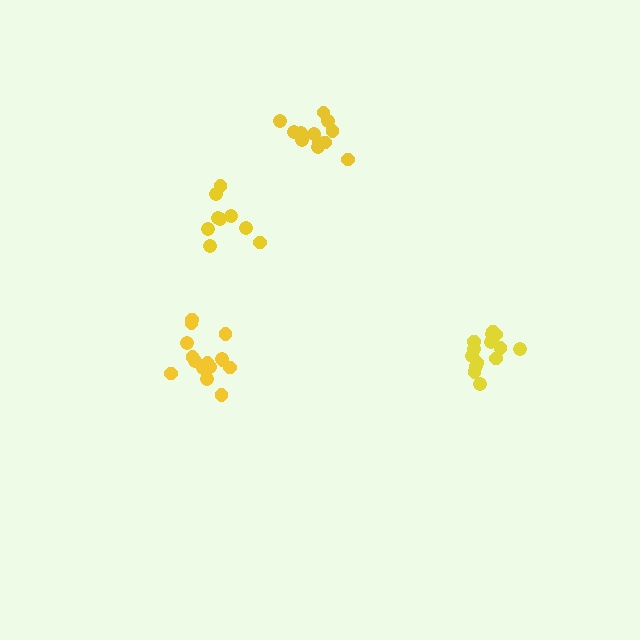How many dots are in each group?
Group 1: 15 dots, Group 2: 14 dots, Group 3: 9 dots, Group 4: 12 dots (50 total).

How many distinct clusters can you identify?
There are 4 distinct clusters.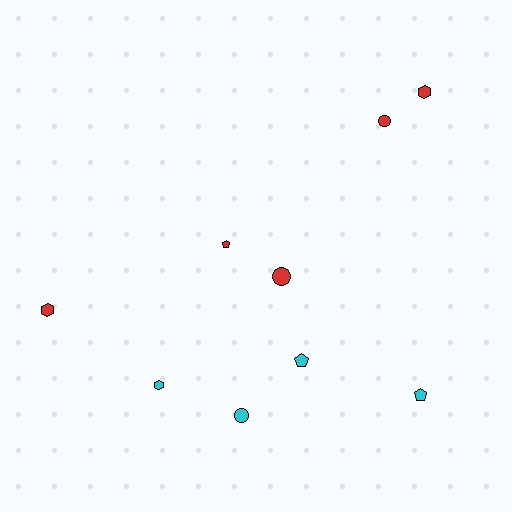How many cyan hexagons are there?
There is 1 cyan hexagon.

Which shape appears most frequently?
Hexagon, with 3 objects.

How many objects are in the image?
There are 9 objects.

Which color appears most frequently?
Red, with 5 objects.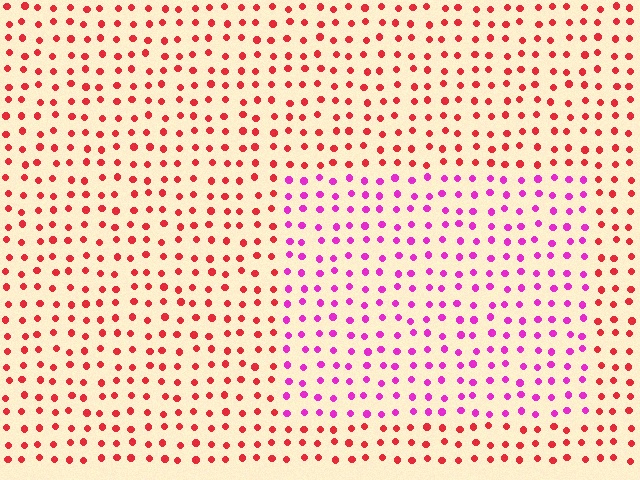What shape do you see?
I see a rectangle.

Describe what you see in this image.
The image is filled with small red elements in a uniform arrangement. A rectangle-shaped region is visible where the elements are tinted to a slightly different hue, forming a subtle color boundary.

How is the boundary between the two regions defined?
The boundary is defined purely by a slight shift in hue (about 48 degrees). Spacing, size, and orientation are identical on both sides.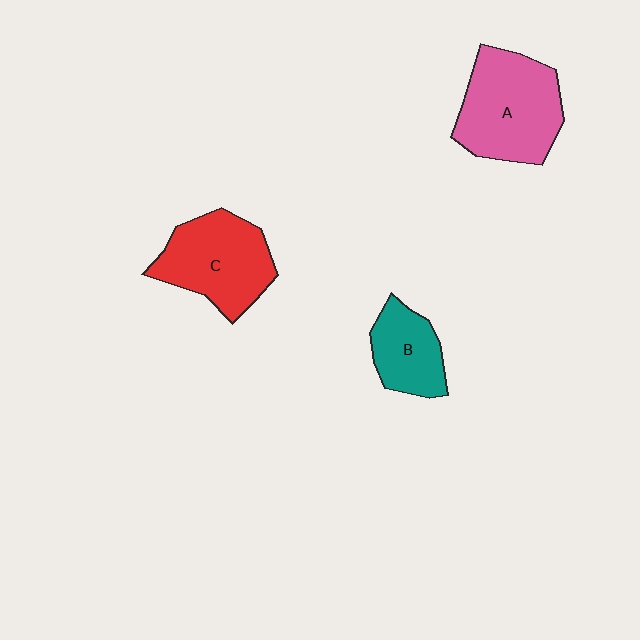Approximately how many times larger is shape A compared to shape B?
Approximately 1.8 times.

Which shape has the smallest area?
Shape B (teal).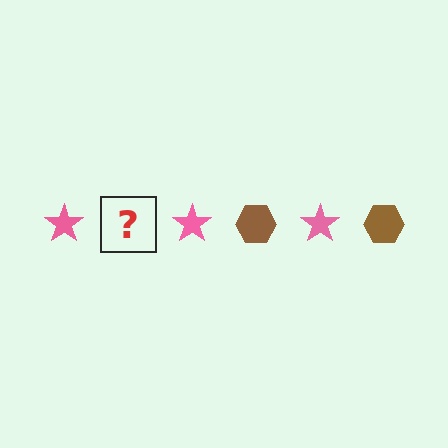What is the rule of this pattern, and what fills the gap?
The rule is that the pattern alternates between pink star and brown hexagon. The gap should be filled with a brown hexagon.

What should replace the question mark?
The question mark should be replaced with a brown hexagon.